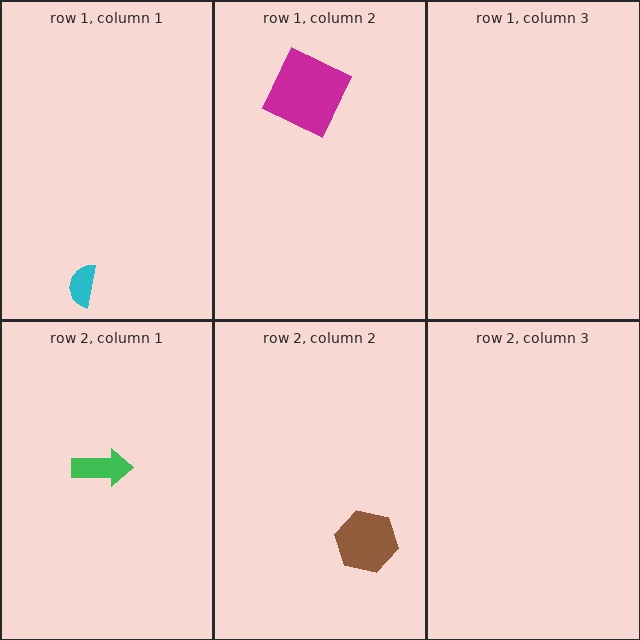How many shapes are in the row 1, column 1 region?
1.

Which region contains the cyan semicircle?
The row 1, column 1 region.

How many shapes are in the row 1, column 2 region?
1.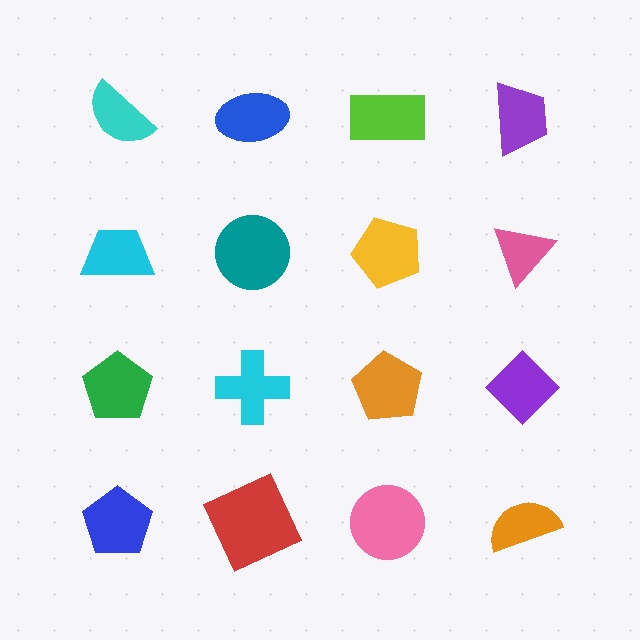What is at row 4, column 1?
A blue pentagon.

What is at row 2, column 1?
A cyan trapezoid.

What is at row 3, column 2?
A cyan cross.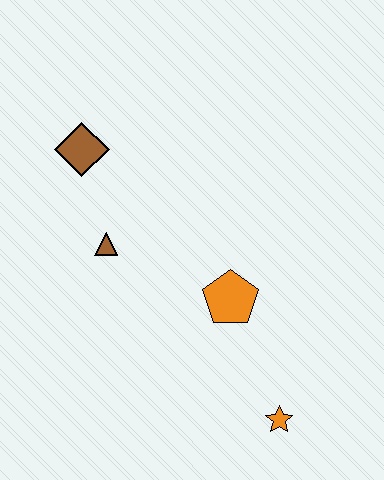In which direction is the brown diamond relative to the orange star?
The brown diamond is above the orange star.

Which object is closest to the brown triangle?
The brown diamond is closest to the brown triangle.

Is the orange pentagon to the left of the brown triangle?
No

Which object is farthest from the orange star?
The brown diamond is farthest from the orange star.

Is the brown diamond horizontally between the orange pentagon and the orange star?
No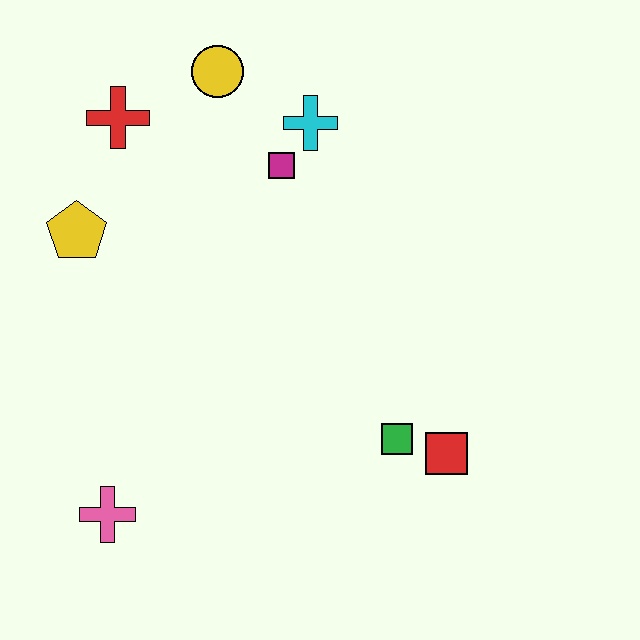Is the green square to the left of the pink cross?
No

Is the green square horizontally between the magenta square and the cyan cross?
No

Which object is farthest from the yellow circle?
The pink cross is farthest from the yellow circle.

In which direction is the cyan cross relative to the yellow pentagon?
The cyan cross is to the right of the yellow pentagon.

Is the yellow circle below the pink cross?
No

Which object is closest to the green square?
The red square is closest to the green square.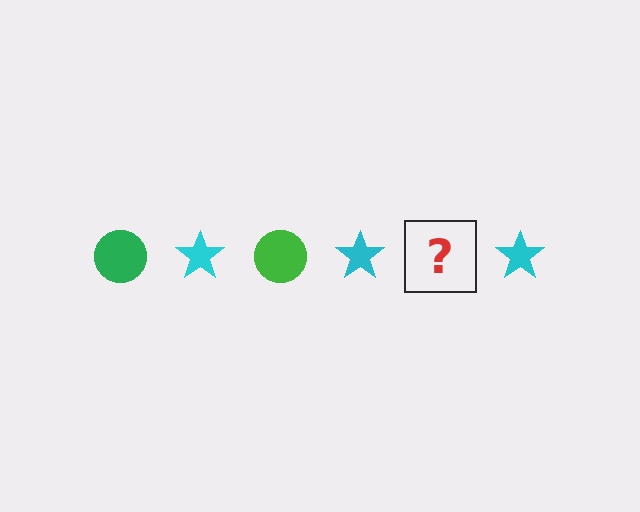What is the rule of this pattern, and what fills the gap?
The rule is that the pattern alternates between green circle and cyan star. The gap should be filled with a green circle.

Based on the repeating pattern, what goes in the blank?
The blank should be a green circle.